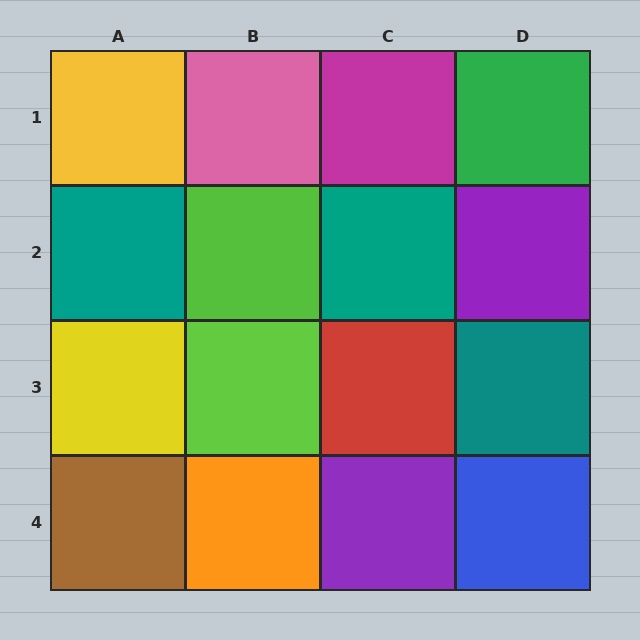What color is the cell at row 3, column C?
Red.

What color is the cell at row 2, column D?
Purple.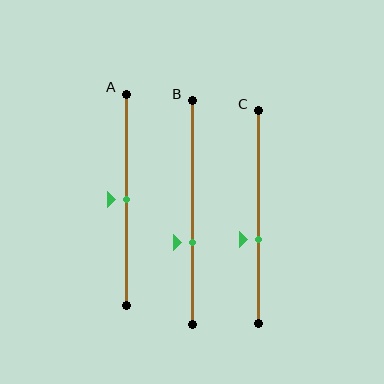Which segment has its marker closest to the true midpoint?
Segment A has its marker closest to the true midpoint.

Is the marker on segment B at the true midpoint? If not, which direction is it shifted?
No, the marker on segment B is shifted downward by about 14% of the segment length.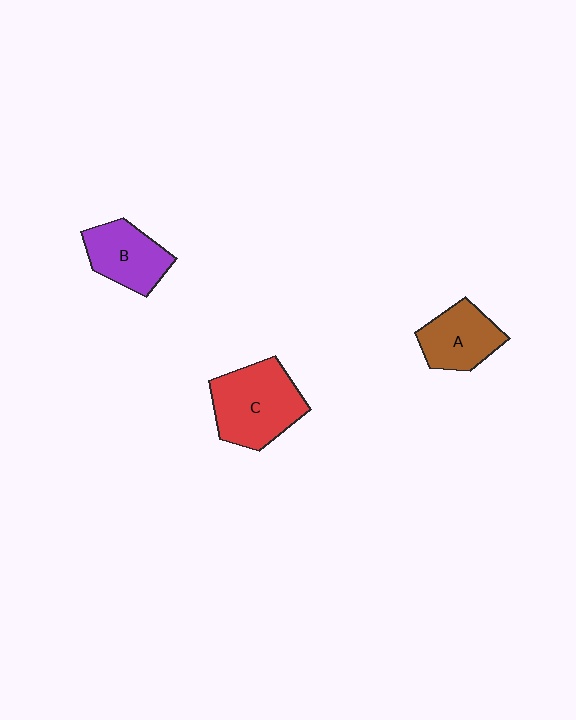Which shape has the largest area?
Shape C (red).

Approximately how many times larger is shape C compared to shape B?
Approximately 1.4 times.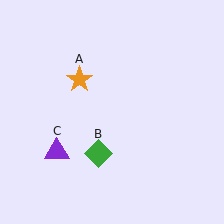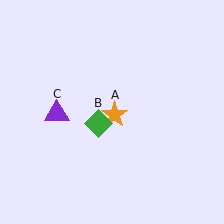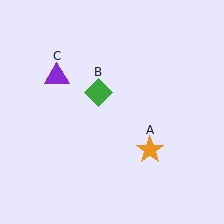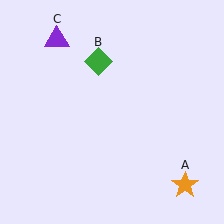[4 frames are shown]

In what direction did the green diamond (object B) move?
The green diamond (object B) moved up.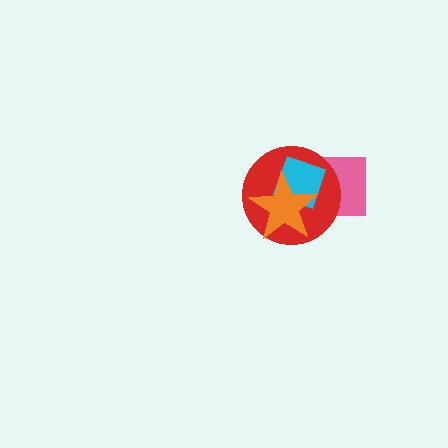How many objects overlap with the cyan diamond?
3 objects overlap with the cyan diamond.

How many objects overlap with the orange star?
3 objects overlap with the orange star.